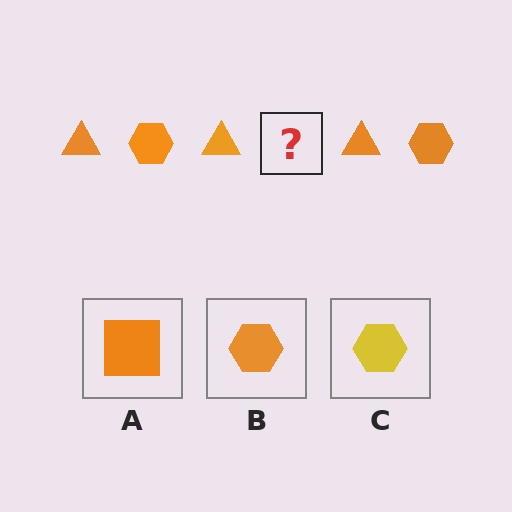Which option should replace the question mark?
Option B.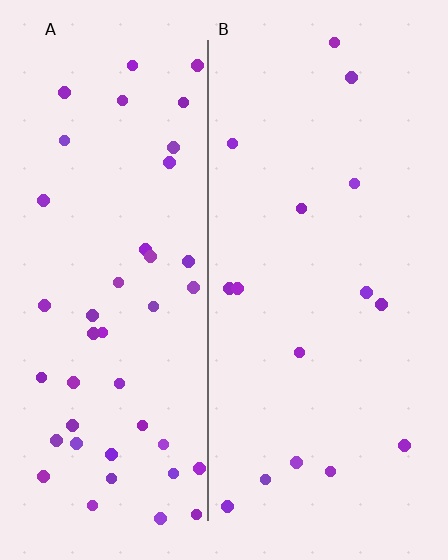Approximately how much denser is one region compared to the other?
Approximately 2.8× — region A over region B.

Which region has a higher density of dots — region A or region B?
A (the left).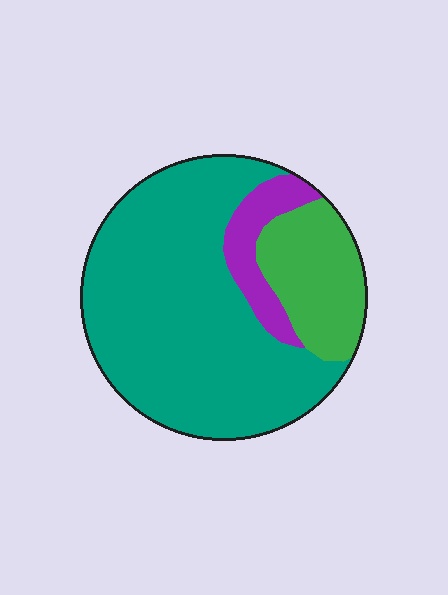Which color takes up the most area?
Teal, at roughly 70%.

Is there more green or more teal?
Teal.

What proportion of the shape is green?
Green takes up about one fifth (1/5) of the shape.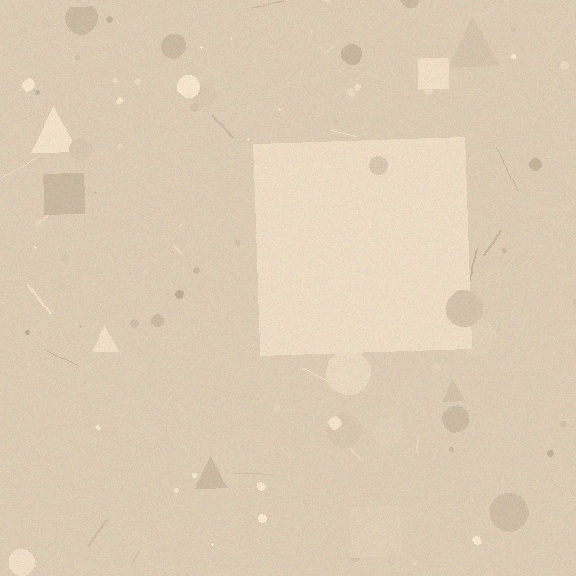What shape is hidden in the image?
A square is hidden in the image.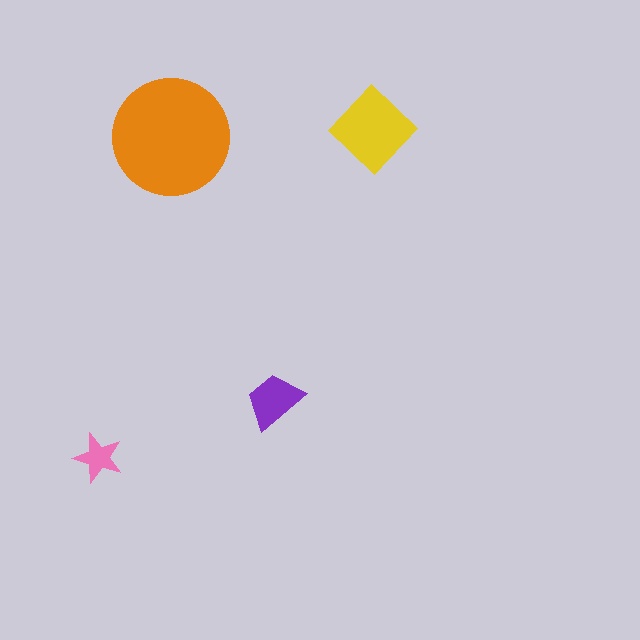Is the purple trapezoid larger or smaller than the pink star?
Larger.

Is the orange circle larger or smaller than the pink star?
Larger.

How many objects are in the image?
There are 4 objects in the image.